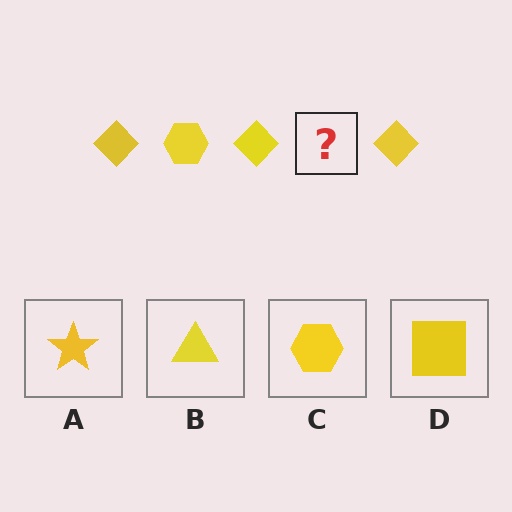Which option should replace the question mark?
Option C.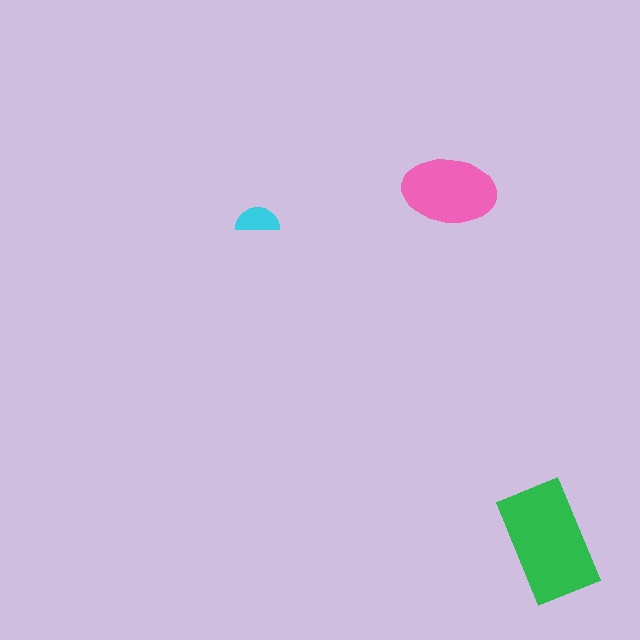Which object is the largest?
The green rectangle.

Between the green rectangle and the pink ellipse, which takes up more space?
The green rectangle.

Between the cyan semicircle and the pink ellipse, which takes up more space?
The pink ellipse.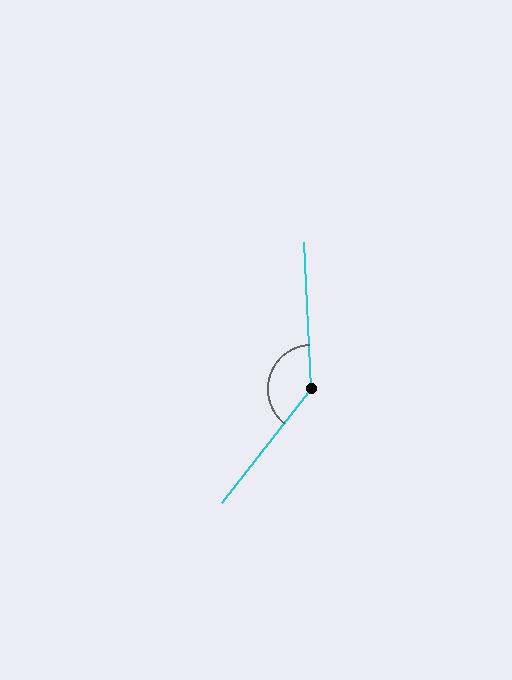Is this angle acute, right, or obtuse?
It is obtuse.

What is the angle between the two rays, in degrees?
Approximately 139 degrees.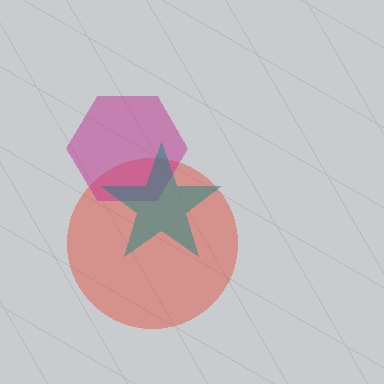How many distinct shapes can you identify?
There are 3 distinct shapes: a red circle, a magenta hexagon, a teal star.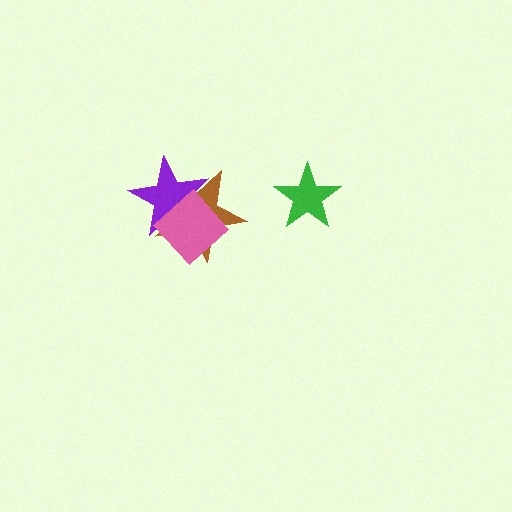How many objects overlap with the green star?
0 objects overlap with the green star.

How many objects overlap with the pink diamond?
2 objects overlap with the pink diamond.